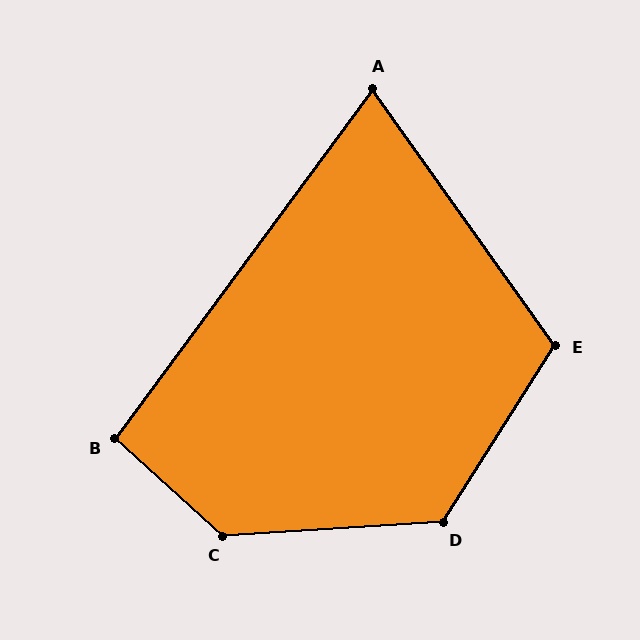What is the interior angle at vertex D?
Approximately 126 degrees (obtuse).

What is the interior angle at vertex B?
Approximately 96 degrees (obtuse).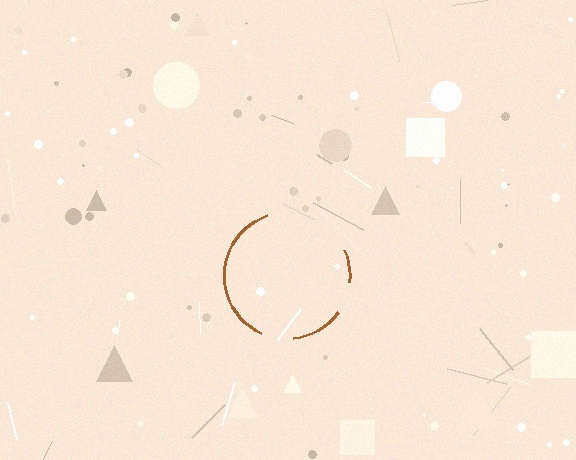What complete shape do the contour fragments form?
The contour fragments form a circle.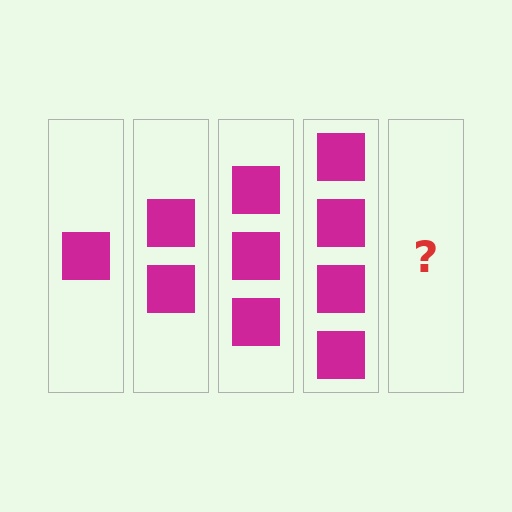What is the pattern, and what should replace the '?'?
The pattern is that each step adds one more square. The '?' should be 5 squares.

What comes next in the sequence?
The next element should be 5 squares.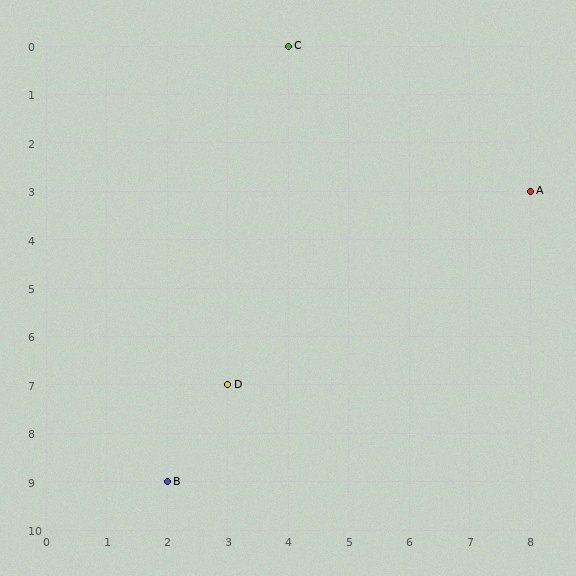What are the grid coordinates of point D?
Point D is at grid coordinates (3, 7).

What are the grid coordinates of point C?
Point C is at grid coordinates (4, 0).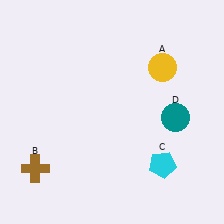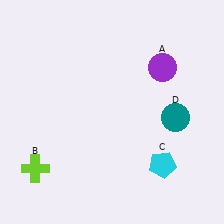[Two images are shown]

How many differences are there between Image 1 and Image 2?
There are 2 differences between the two images.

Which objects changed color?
A changed from yellow to purple. B changed from brown to lime.